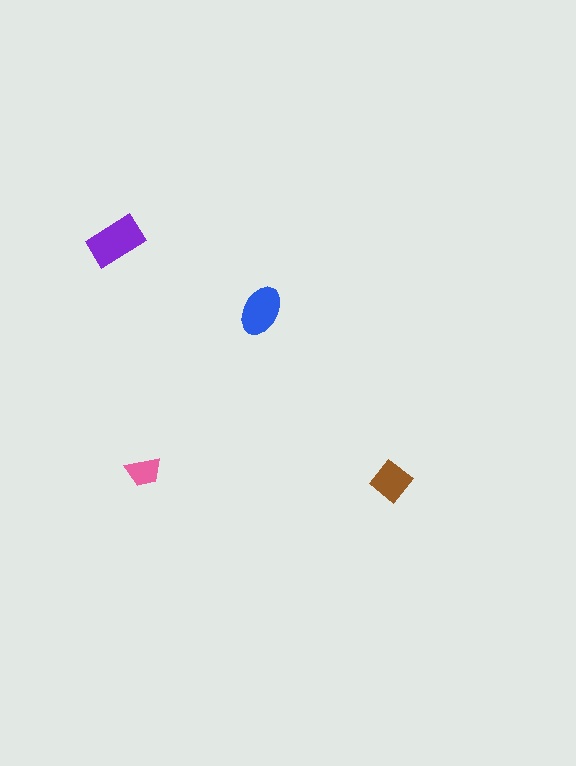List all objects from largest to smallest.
The purple rectangle, the blue ellipse, the brown diamond, the pink trapezoid.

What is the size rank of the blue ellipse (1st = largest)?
2nd.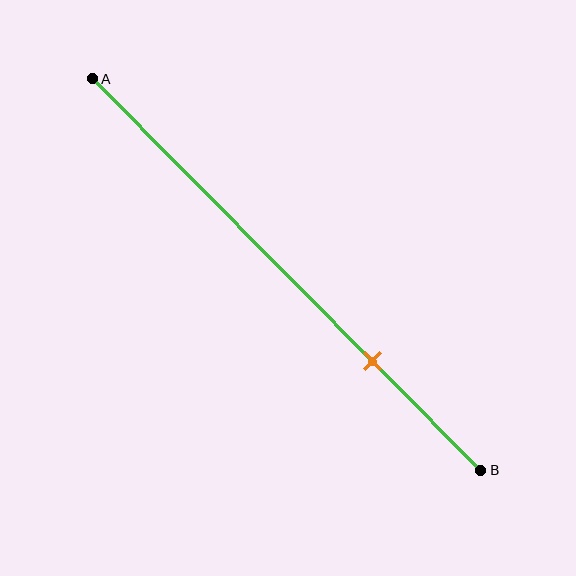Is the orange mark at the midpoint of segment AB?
No, the mark is at about 70% from A, not at the 50% midpoint.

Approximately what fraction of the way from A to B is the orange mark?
The orange mark is approximately 70% of the way from A to B.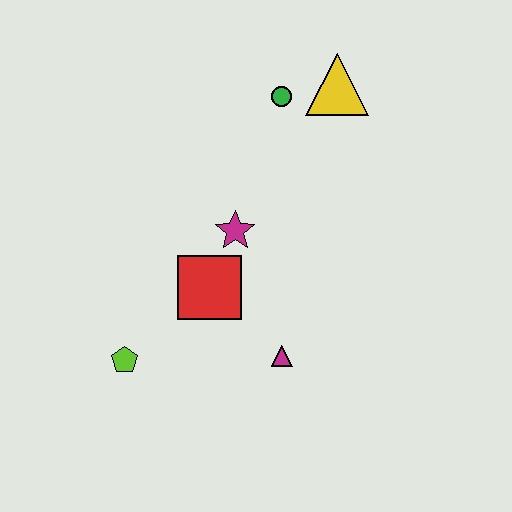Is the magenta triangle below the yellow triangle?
Yes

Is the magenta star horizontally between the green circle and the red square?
Yes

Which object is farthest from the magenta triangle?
The yellow triangle is farthest from the magenta triangle.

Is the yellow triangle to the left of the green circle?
No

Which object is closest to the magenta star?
The red square is closest to the magenta star.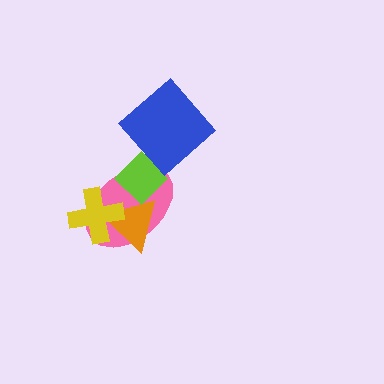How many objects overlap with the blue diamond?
2 objects overlap with the blue diamond.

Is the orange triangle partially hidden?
Yes, it is partially covered by another shape.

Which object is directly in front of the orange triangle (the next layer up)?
The lime diamond is directly in front of the orange triangle.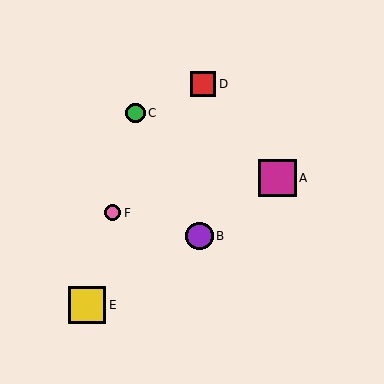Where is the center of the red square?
The center of the red square is at (203, 84).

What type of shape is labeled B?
Shape B is a purple circle.